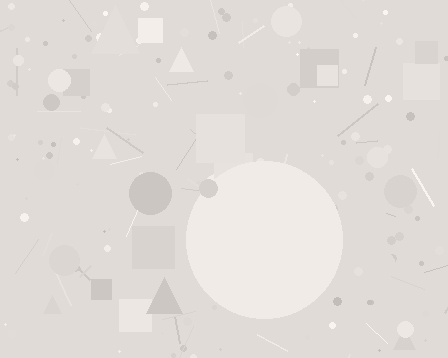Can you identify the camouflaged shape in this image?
The camouflaged shape is a circle.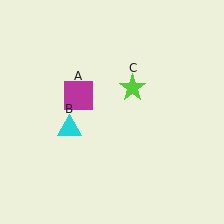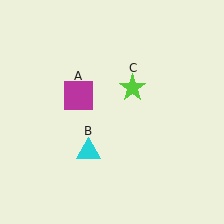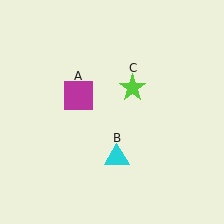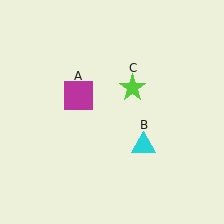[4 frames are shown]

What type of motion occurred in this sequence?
The cyan triangle (object B) rotated counterclockwise around the center of the scene.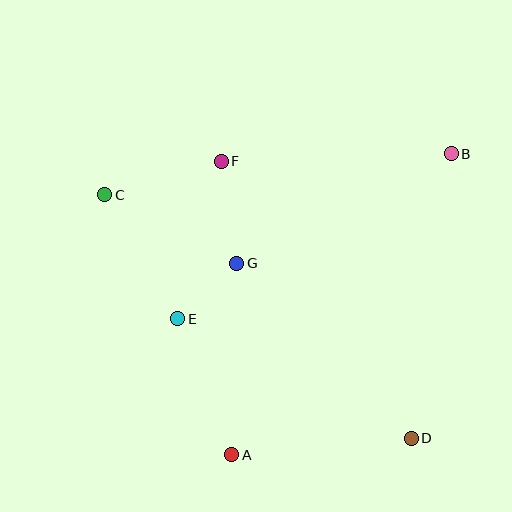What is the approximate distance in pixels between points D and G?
The distance between D and G is approximately 247 pixels.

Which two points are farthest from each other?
Points C and D are farthest from each other.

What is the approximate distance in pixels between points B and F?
The distance between B and F is approximately 230 pixels.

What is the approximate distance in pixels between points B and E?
The distance between B and E is approximately 319 pixels.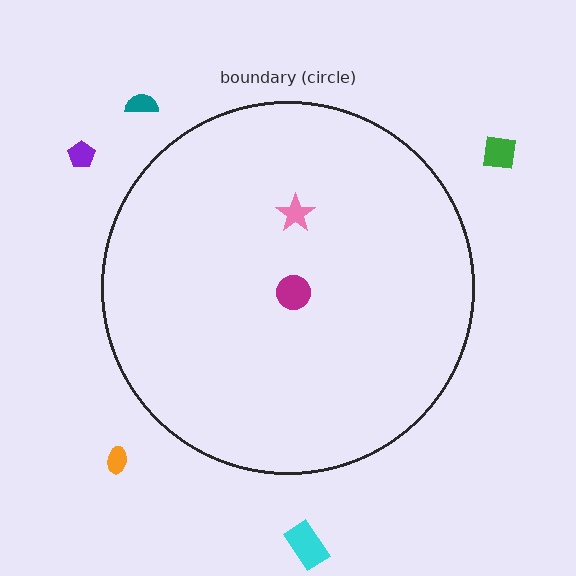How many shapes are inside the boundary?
2 inside, 5 outside.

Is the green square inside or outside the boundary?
Outside.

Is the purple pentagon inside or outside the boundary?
Outside.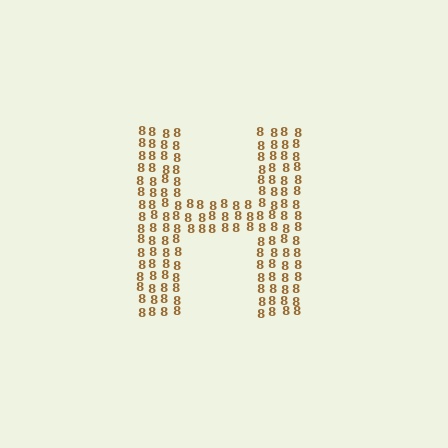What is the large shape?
The large shape is the letter H.